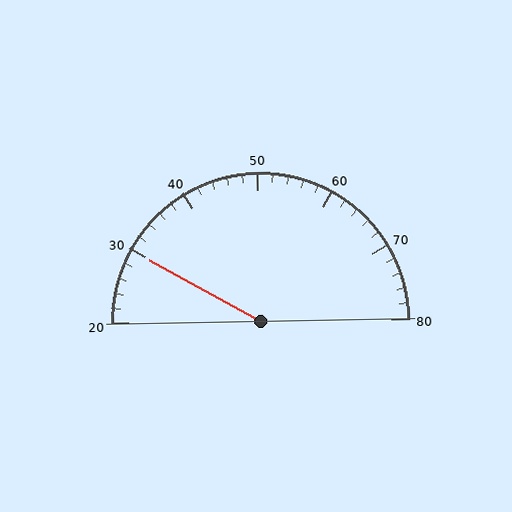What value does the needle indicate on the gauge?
The needle indicates approximately 30.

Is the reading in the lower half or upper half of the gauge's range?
The reading is in the lower half of the range (20 to 80).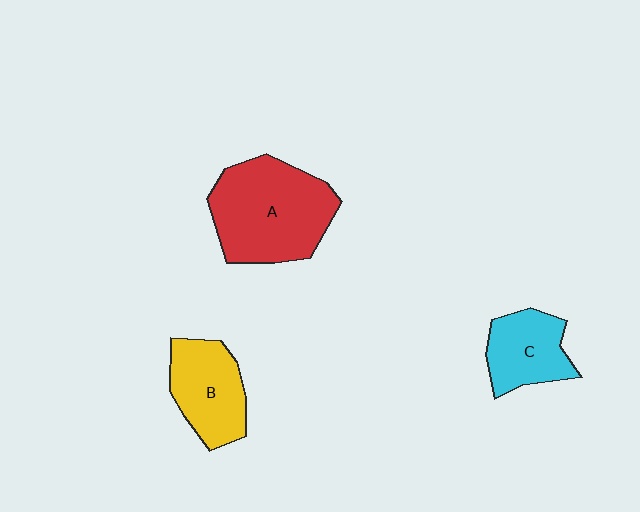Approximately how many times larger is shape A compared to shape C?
Approximately 1.9 times.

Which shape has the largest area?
Shape A (red).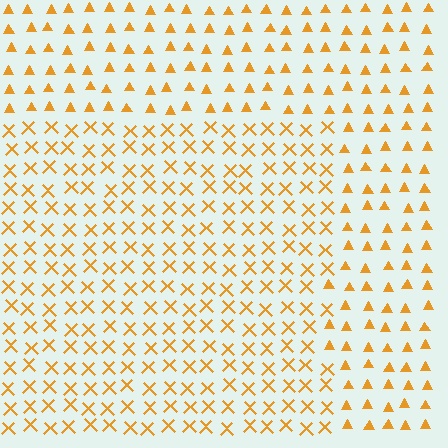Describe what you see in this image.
The image is filled with small orange elements arranged in a uniform grid. A rectangle-shaped region contains X marks, while the surrounding area contains triangles. The boundary is defined purely by the change in element shape.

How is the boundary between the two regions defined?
The boundary is defined by a change in element shape: X marks inside vs. triangles outside. All elements share the same color and spacing.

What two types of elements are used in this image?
The image uses X marks inside the rectangle region and triangles outside it.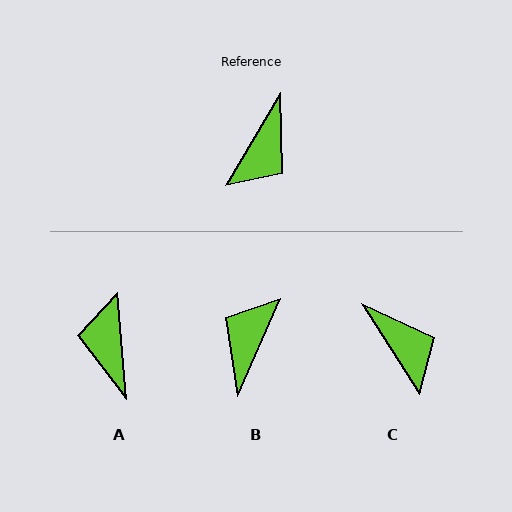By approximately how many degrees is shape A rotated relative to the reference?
Approximately 144 degrees clockwise.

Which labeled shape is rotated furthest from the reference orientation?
B, about 173 degrees away.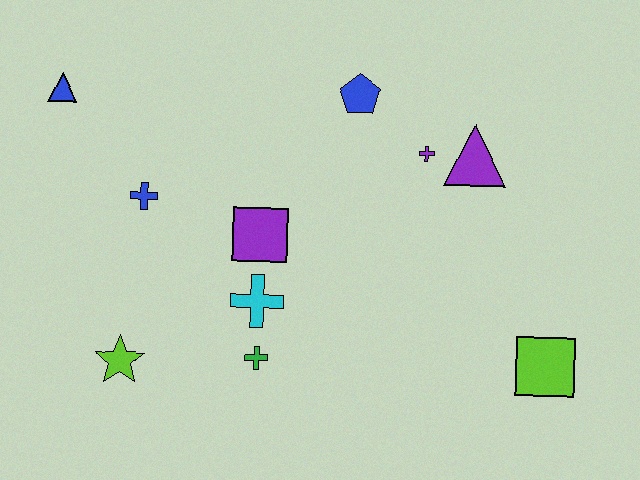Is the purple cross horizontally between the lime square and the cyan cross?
Yes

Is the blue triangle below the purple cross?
No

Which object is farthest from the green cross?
The blue triangle is farthest from the green cross.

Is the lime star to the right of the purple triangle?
No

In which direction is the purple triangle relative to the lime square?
The purple triangle is above the lime square.